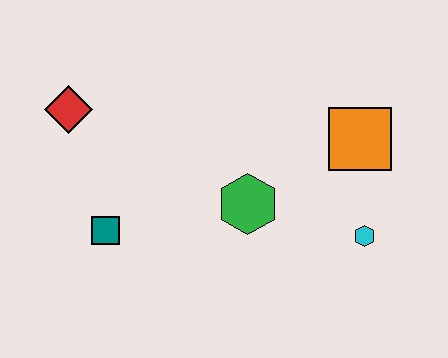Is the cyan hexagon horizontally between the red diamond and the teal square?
No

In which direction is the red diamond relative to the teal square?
The red diamond is above the teal square.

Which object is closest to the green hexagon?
The cyan hexagon is closest to the green hexagon.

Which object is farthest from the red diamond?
The cyan hexagon is farthest from the red diamond.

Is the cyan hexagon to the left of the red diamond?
No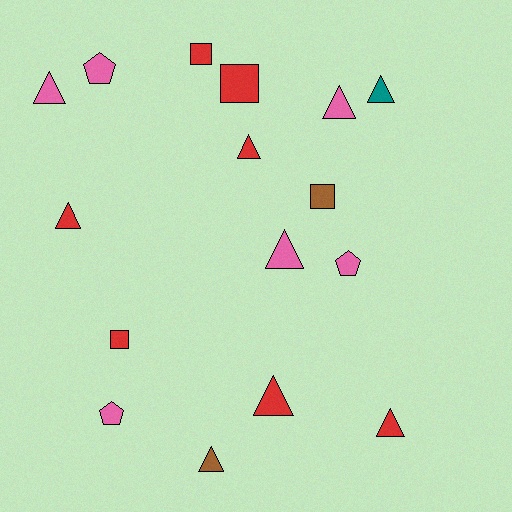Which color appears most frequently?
Red, with 7 objects.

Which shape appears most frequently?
Triangle, with 9 objects.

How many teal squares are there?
There are no teal squares.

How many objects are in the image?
There are 16 objects.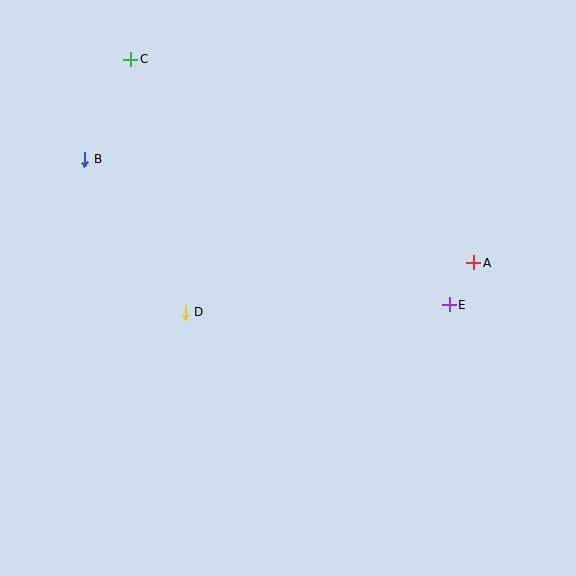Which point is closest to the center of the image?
Point D at (185, 312) is closest to the center.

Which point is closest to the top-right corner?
Point A is closest to the top-right corner.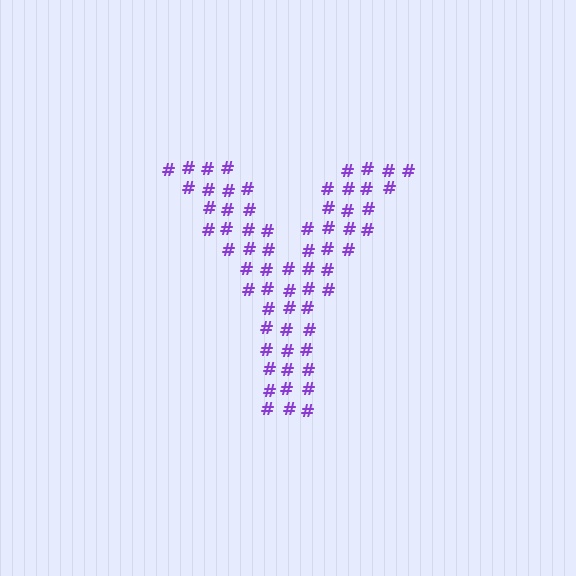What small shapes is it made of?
It is made of small hash symbols.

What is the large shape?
The large shape is the letter Y.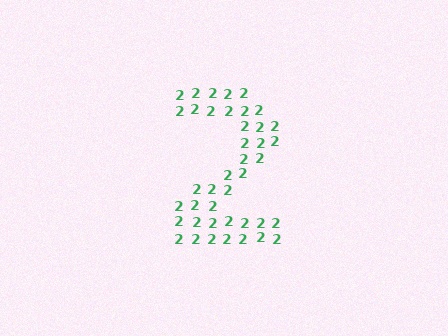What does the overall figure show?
The overall figure shows the digit 2.